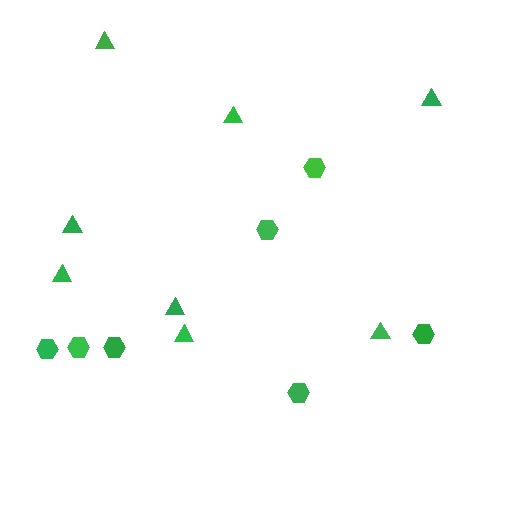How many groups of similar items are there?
There are 2 groups: one group of hexagons (7) and one group of triangles (8).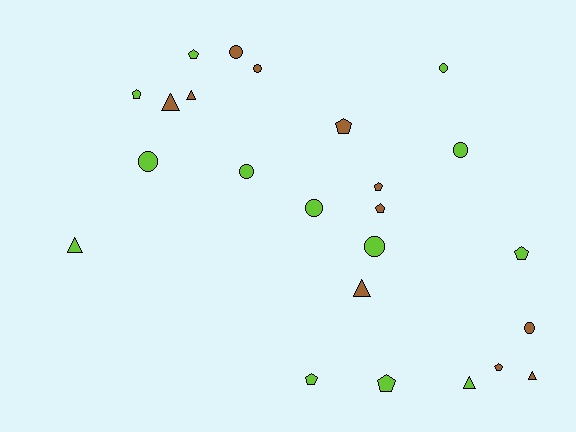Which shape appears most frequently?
Circle, with 9 objects.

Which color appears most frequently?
Lime, with 13 objects.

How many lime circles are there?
There are 6 lime circles.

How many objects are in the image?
There are 24 objects.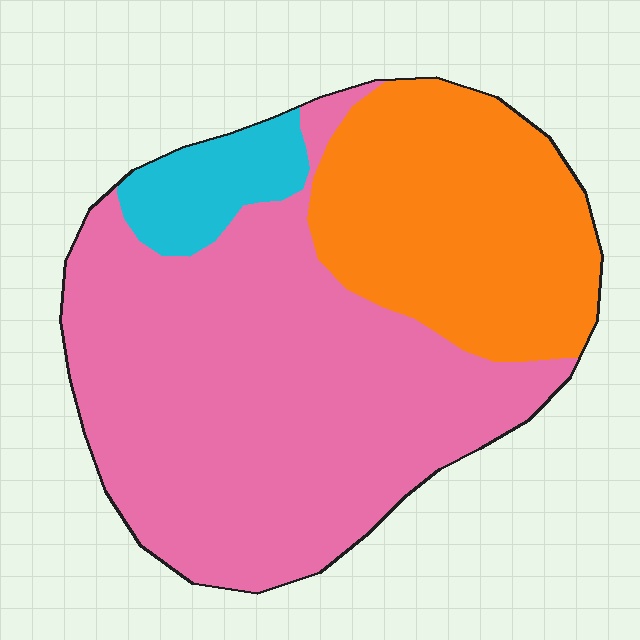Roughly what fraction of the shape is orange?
Orange takes up between a sixth and a third of the shape.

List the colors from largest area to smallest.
From largest to smallest: pink, orange, cyan.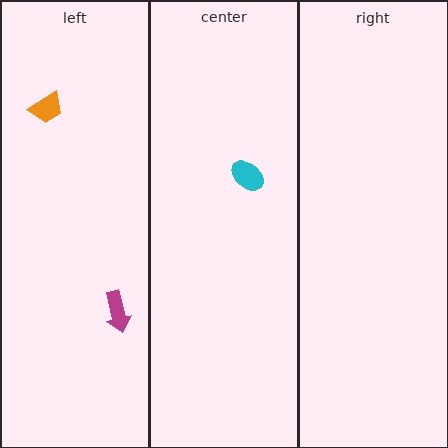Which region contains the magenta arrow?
The left region.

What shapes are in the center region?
The cyan ellipse.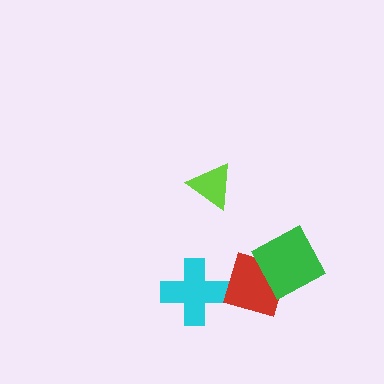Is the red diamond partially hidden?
Yes, it is partially covered by another shape.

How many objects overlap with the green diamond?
1 object overlaps with the green diamond.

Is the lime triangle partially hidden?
No, no other shape covers it.